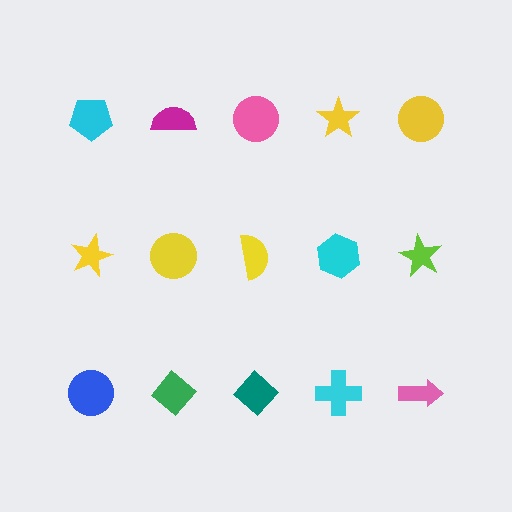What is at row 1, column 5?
A yellow circle.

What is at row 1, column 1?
A cyan pentagon.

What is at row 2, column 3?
A yellow semicircle.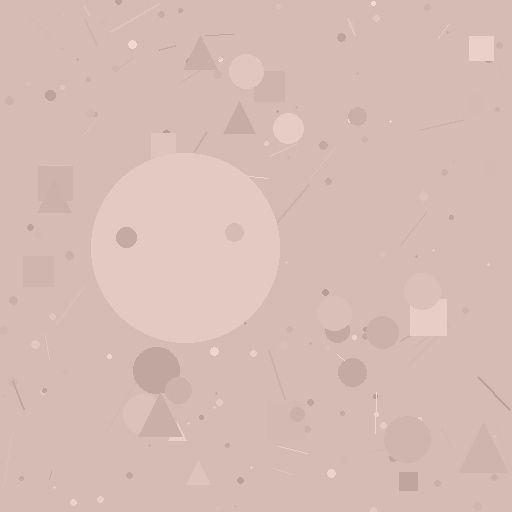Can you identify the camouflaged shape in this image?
The camouflaged shape is a circle.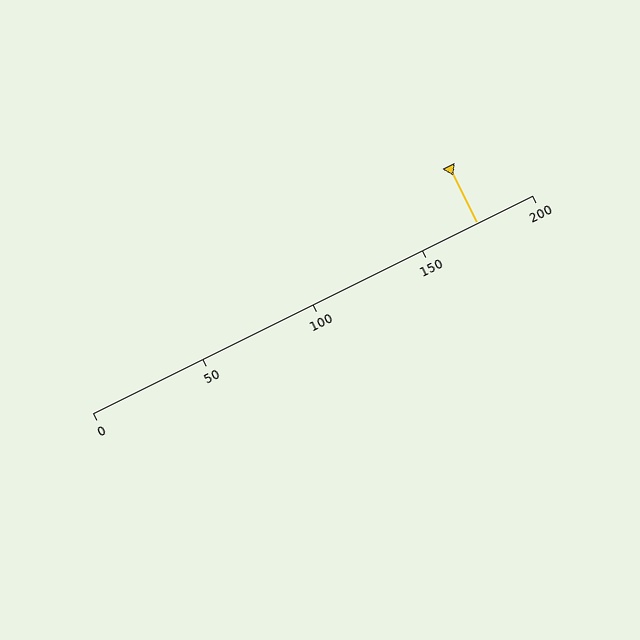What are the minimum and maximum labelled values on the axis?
The axis runs from 0 to 200.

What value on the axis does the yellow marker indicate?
The marker indicates approximately 175.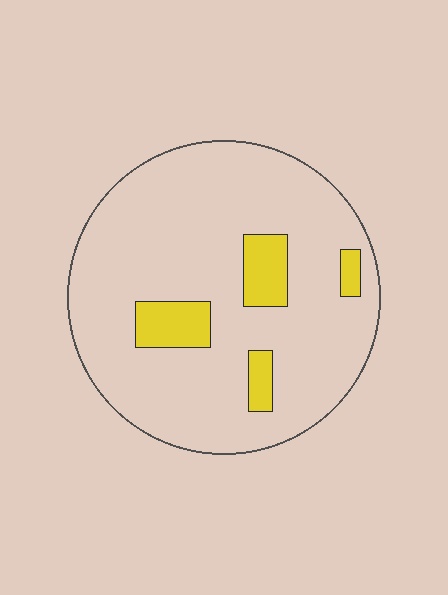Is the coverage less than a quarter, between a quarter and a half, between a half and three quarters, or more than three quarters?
Less than a quarter.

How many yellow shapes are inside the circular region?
4.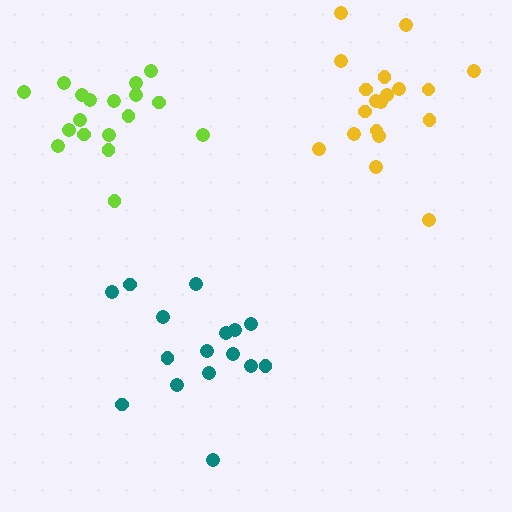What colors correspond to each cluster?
The clusters are colored: teal, lime, yellow.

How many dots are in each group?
Group 1: 16 dots, Group 2: 18 dots, Group 3: 19 dots (53 total).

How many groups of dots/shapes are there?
There are 3 groups.